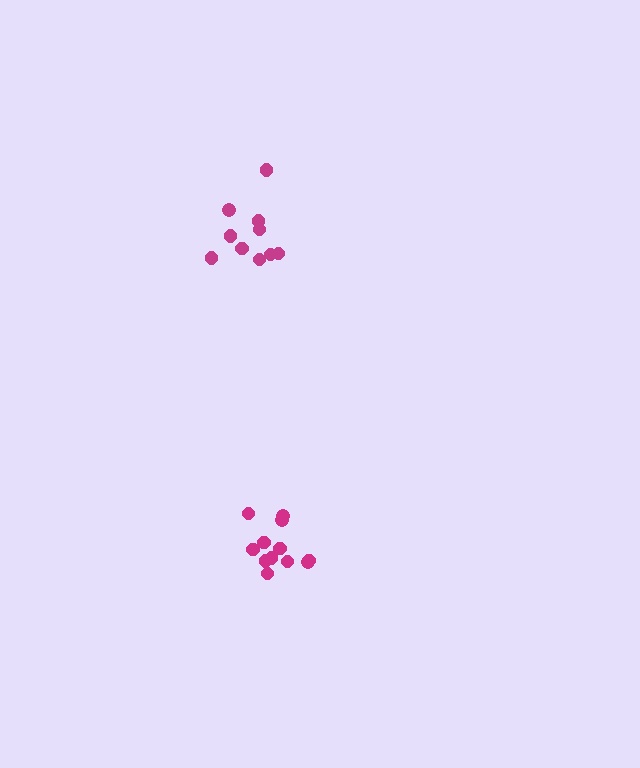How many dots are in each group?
Group 1: 12 dots, Group 2: 10 dots (22 total).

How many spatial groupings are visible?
There are 2 spatial groupings.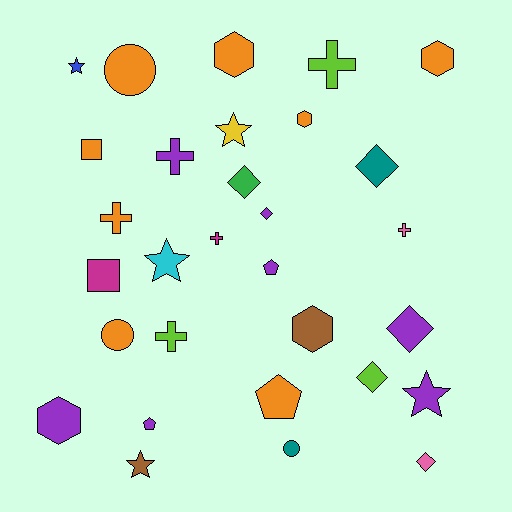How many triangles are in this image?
There are no triangles.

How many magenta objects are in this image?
There are 2 magenta objects.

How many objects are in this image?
There are 30 objects.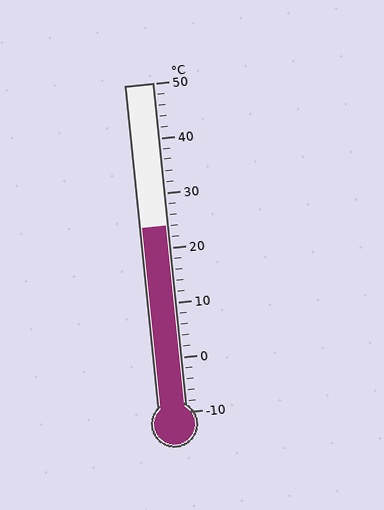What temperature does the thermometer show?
The thermometer shows approximately 24°C.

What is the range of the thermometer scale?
The thermometer scale ranges from -10°C to 50°C.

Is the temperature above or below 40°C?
The temperature is below 40°C.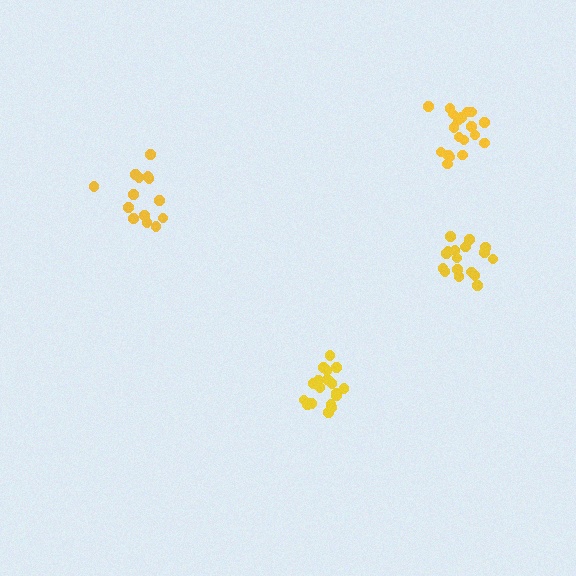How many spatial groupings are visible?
There are 4 spatial groupings.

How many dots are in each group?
Group 1: 17 dots, Group 2: 14 dots, Group 3: 19 dots, Group 4: 18 dots (68 total).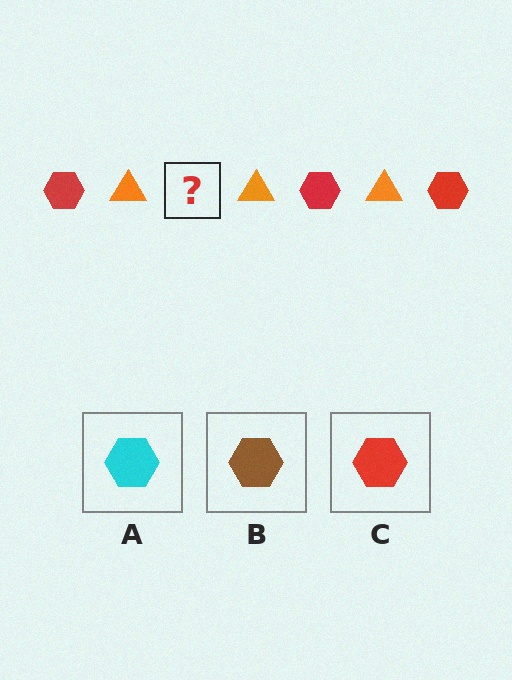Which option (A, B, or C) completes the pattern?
C.